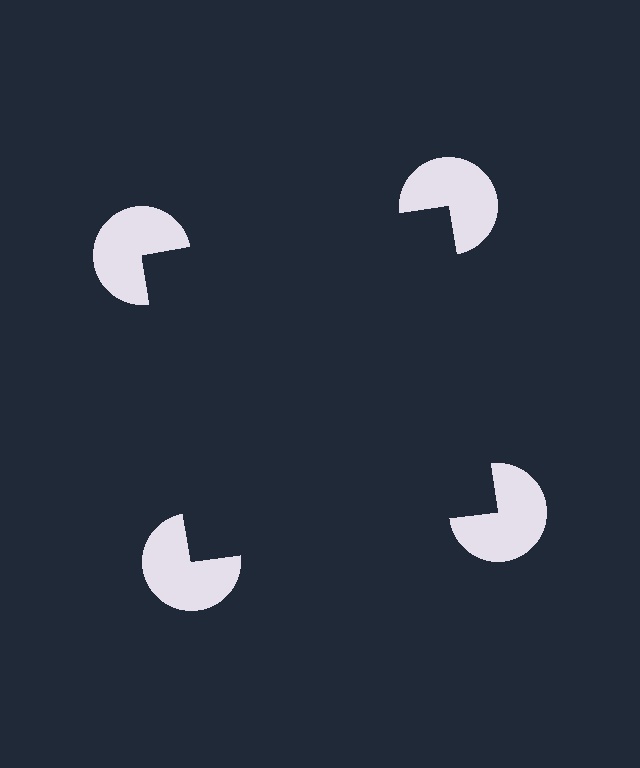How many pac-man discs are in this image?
There are 4 — one at each vertex of the illusory square.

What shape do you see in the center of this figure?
An illusory square — its edges are inferred from the aligned wedge cuts in the pac-man discs, not physically drawn.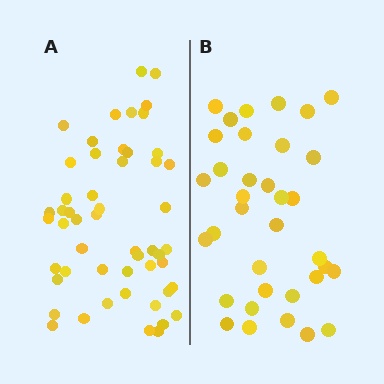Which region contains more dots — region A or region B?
Region A (the left region) has more dots.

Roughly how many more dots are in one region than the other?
Region A has approximately 15 more dots than region B.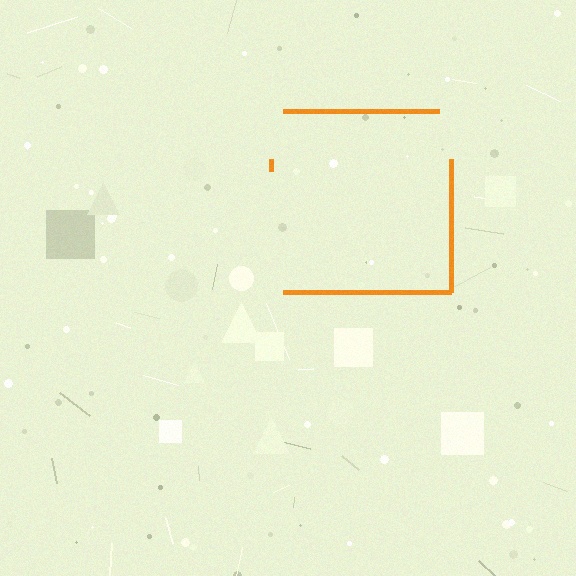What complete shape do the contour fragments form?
The contour fragments form a square.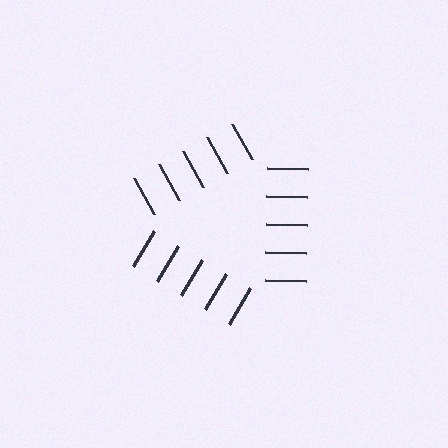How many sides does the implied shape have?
3 sides — the line-ends trace a triangle.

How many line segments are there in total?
15 — 5 along each of the 3 edges.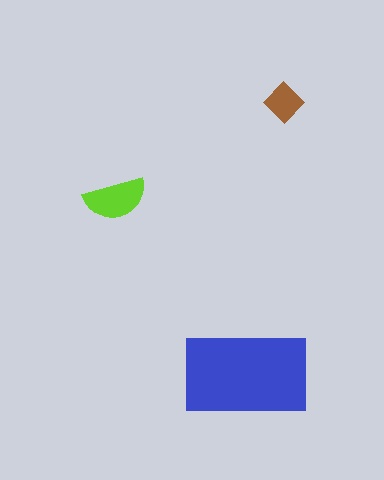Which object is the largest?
The blue rectangle.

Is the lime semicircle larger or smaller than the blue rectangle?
Smaller.